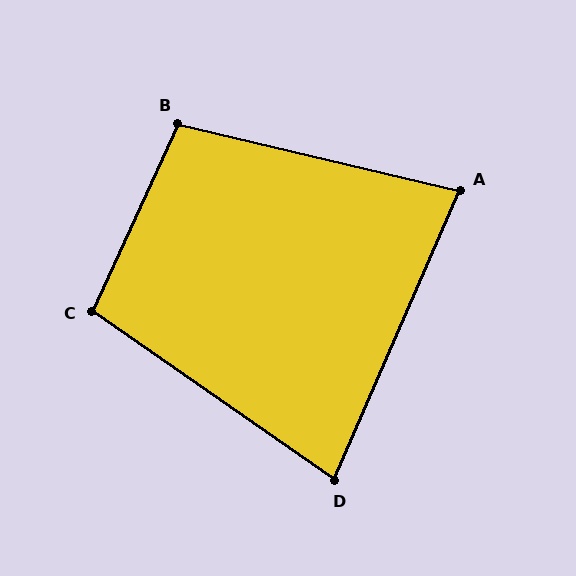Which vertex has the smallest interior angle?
D, at approximately 79 degrees.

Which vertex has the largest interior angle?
B, at approximately 101 degrees.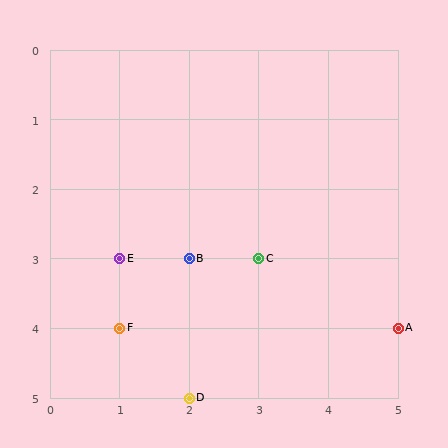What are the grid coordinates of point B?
Point B is at grid coordinates (2, 3).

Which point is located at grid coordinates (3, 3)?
Point C is at (3, 3).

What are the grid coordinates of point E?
Point E is at grid coordinates (1, 3).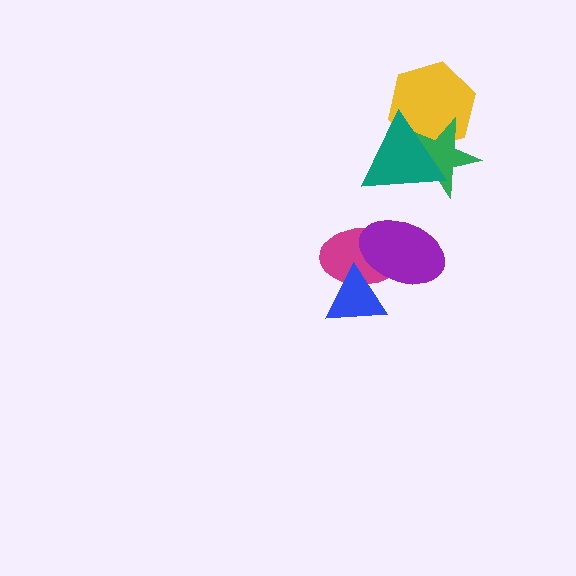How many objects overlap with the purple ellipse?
2 objects overlap with the purple ellipse.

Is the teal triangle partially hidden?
No, no other shape covers it.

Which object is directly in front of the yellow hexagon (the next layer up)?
The green star is directly in front of the yellow hexagon.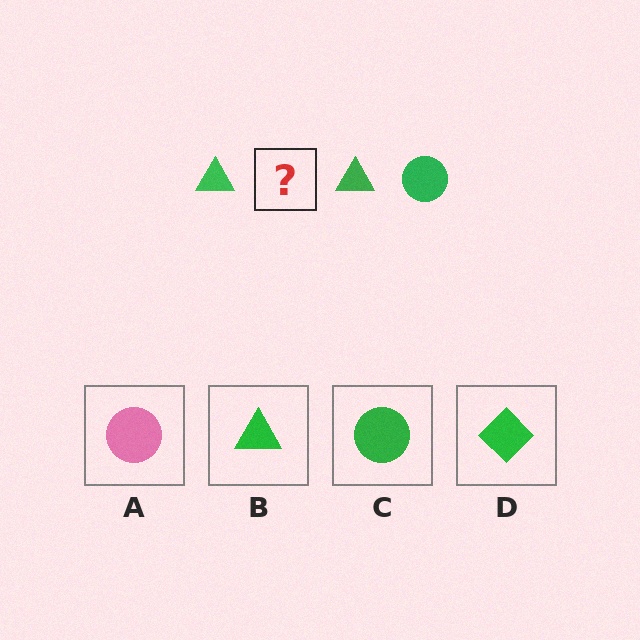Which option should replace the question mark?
Option C.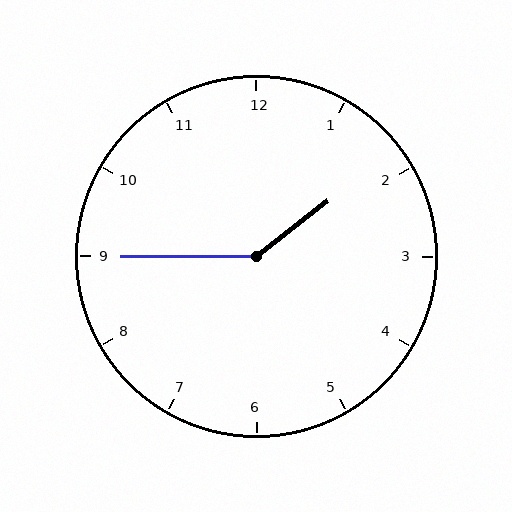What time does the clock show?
1:45.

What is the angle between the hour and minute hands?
Approximately 142 degrees.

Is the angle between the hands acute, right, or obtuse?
It is obtuse.